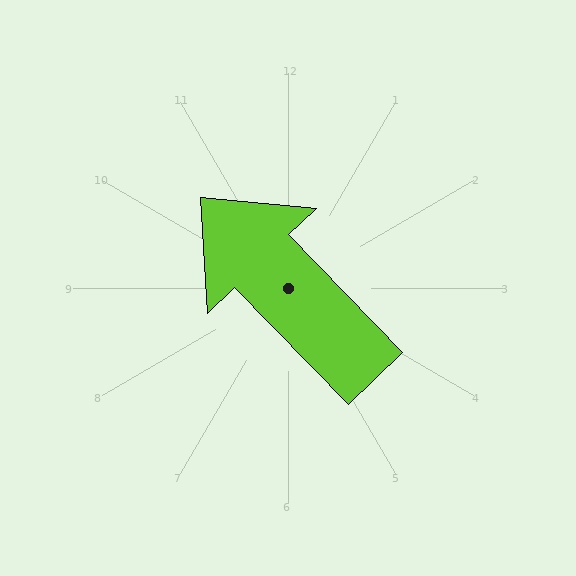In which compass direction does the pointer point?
Northwest.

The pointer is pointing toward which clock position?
Roughly 11 o'clock.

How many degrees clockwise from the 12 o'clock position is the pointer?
Approximately 316 degrees.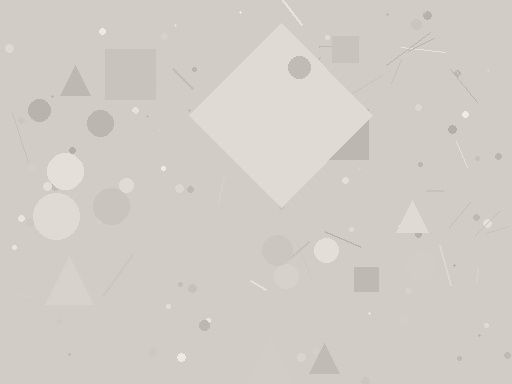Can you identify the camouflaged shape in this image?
The camouflaged shape is a diamond.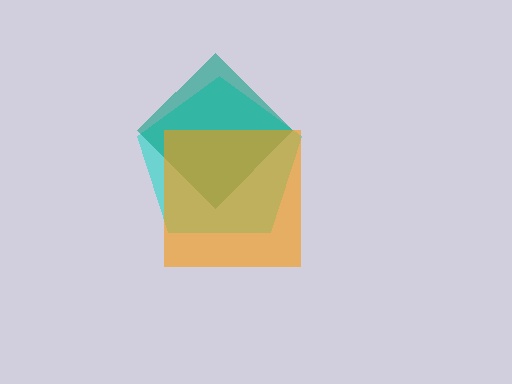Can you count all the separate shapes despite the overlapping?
Yes, there are 3 separate shapes.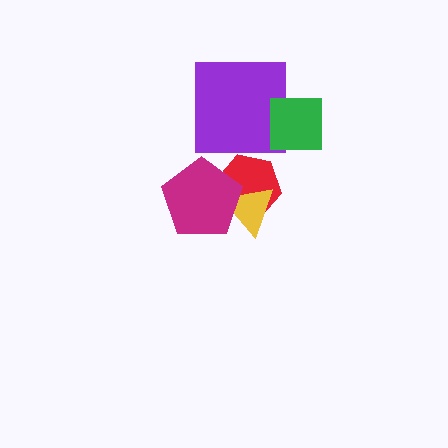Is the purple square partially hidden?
Yes, it is partially covered by another shape.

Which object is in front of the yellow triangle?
The magenta pentagon is in front of the yellow triangle.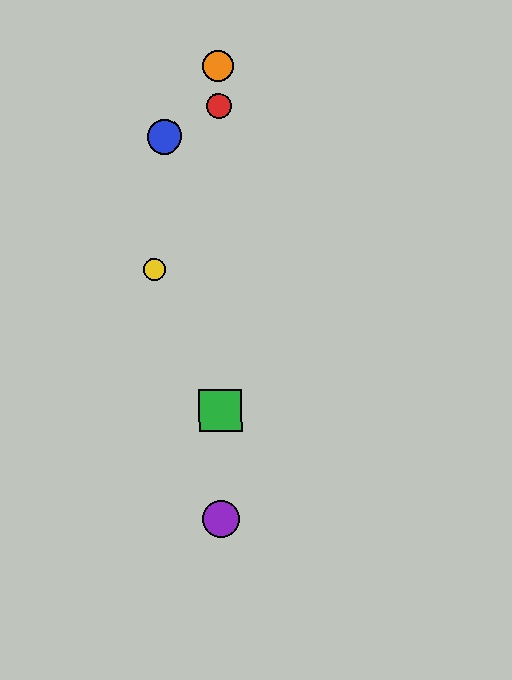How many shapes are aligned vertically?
4 shapes (the red circle, the green square, the purple circle, the orange circle) are aligned vertically.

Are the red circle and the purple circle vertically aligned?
Yes, both are at x≈219.